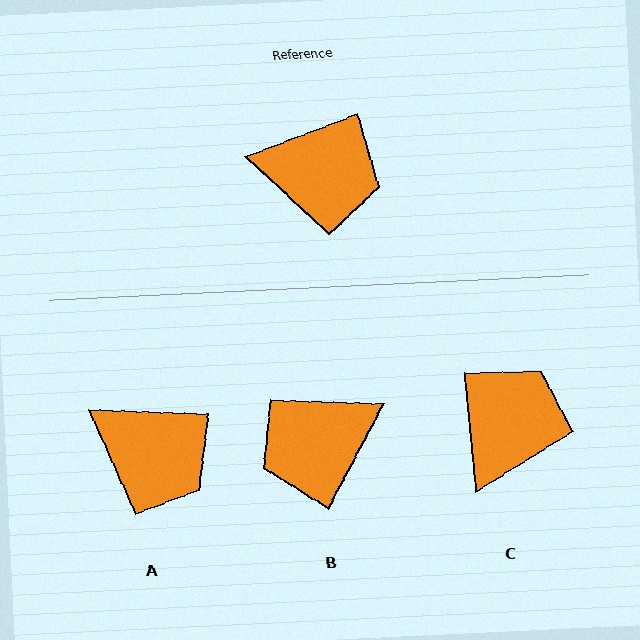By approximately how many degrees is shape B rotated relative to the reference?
Approximately 139 degrees clockwise.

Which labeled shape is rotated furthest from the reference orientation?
B, about 139 degrees away.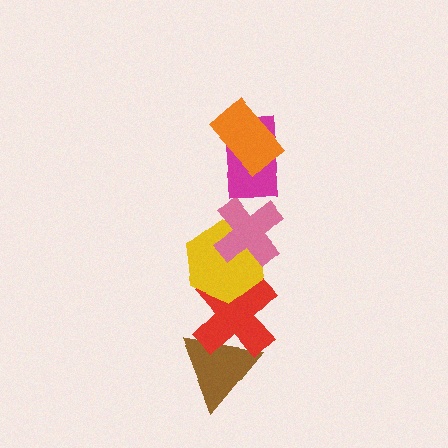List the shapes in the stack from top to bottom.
From top to bottom: the orange rectangle, the magenta rectangle, the pink cross, the yellow hexagon, the red cross, the brown triangle.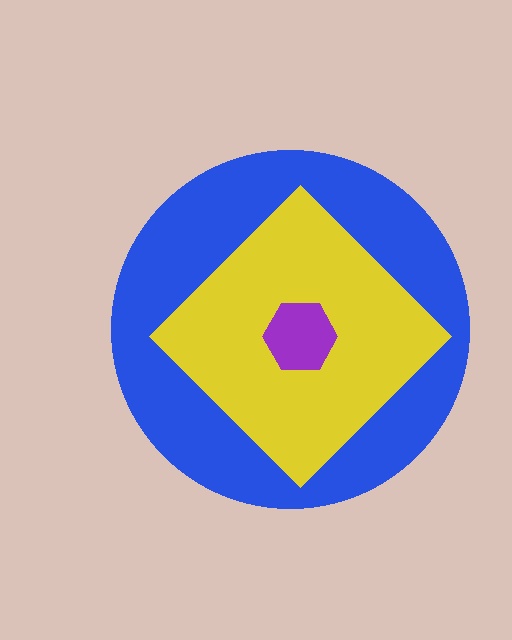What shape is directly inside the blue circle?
The yellow diamond.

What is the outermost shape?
The blue circle.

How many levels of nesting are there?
3.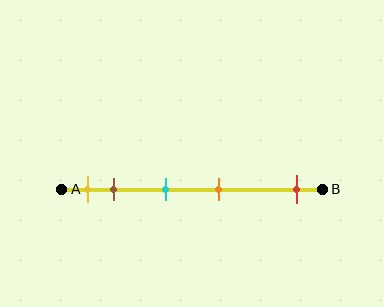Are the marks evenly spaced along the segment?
No, the marks are not evenly spaced.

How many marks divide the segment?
There are 5 marks dividing the segment.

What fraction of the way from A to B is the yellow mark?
The yellow mark is approximately 10% (0.1) of the way from A to B.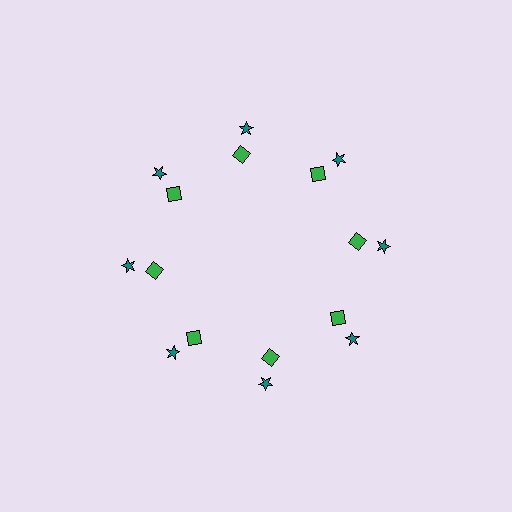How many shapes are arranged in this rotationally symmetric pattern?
There are 16 shapes, arranged in 8 groups of 2.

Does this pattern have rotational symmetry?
Yes, this pattern has 8-fold rotational symmetry. It looks the same after rotating 45 degrees around the center.